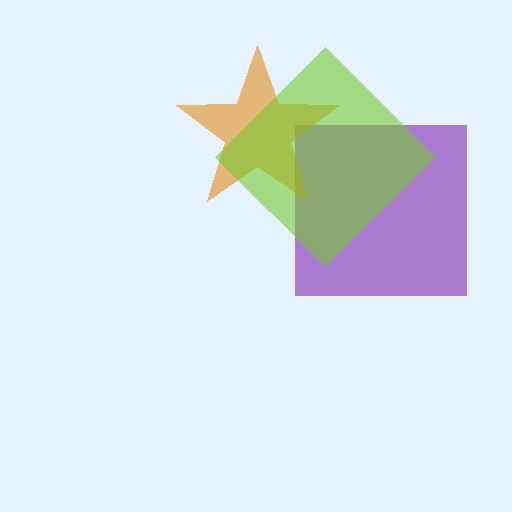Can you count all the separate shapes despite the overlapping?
Yes, there are 3 separate shapes.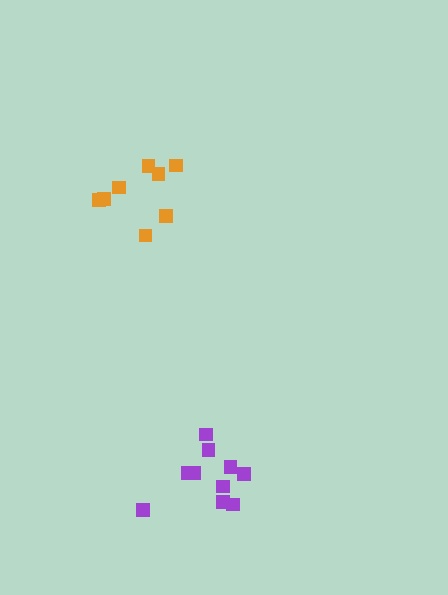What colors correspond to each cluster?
The clusters are colored: orange, purple.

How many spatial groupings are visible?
There are 2 spatial groupings.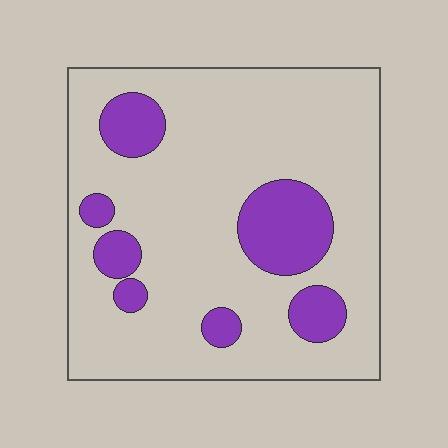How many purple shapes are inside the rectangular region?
7.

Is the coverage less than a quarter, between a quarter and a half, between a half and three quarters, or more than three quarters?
Less than a quarter.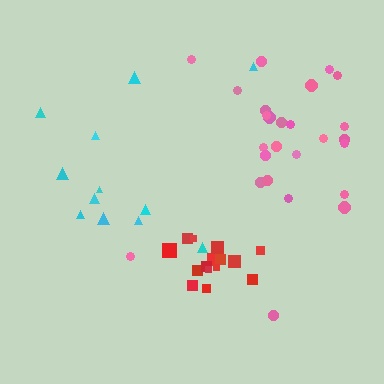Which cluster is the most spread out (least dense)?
Cyan.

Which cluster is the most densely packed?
Red.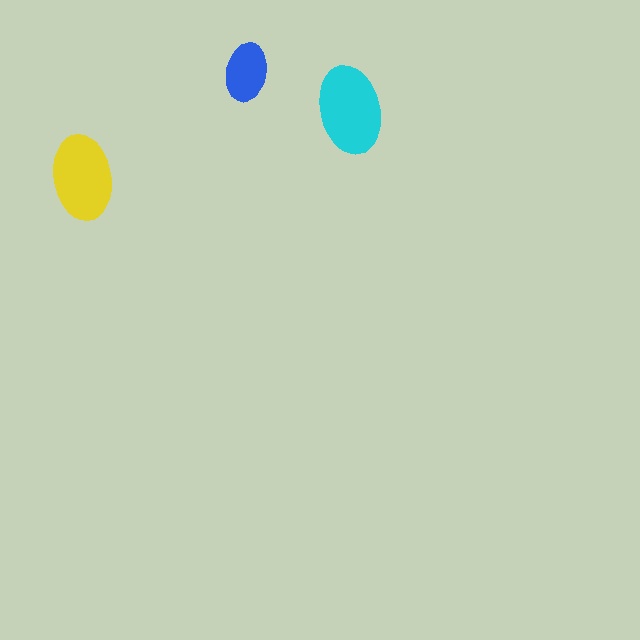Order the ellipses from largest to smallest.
the cyan one, the yellow one, the blue one.